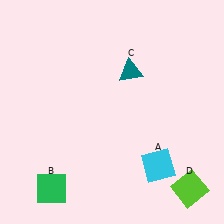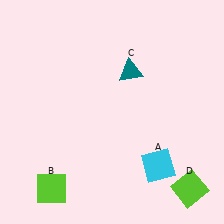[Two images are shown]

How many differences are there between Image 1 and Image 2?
There is 1 difference between the two images.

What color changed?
The square (B) changed from green in Image 1 to lime in Image 2.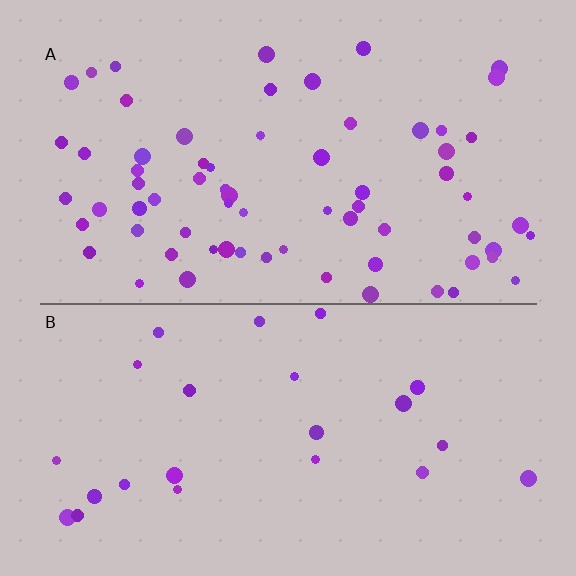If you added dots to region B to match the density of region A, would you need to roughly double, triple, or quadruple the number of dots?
Approximately triple.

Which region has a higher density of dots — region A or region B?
A (the top).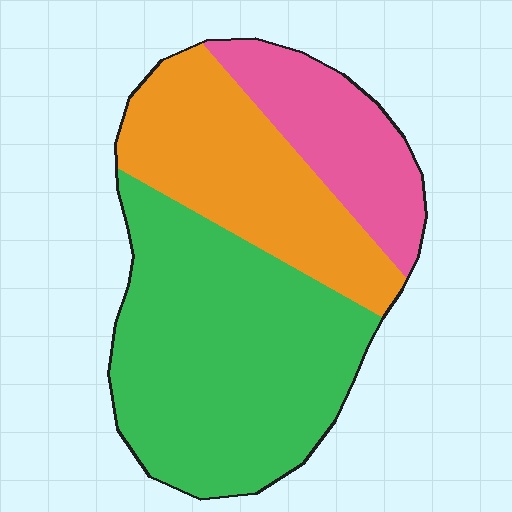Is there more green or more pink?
Green.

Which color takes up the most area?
Green, at roughly 50%.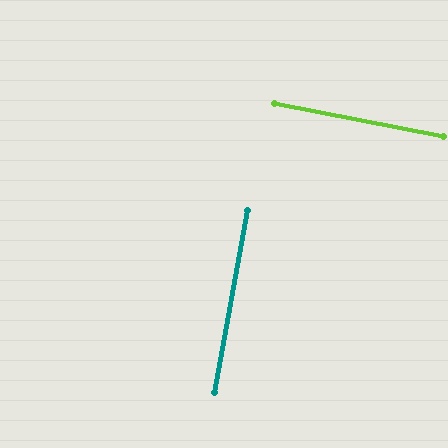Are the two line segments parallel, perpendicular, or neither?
Perpendicular — they meet at approximately 89°.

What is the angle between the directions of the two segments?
Approximately 89 degrees.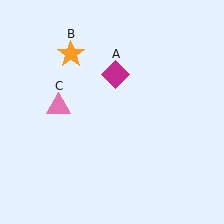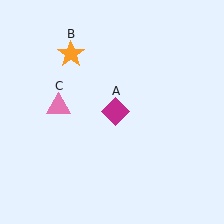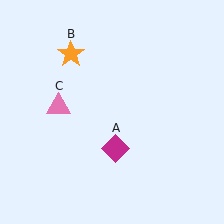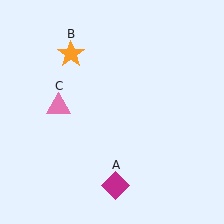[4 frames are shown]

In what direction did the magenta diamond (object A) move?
The magenta diamond (object A) moved down.